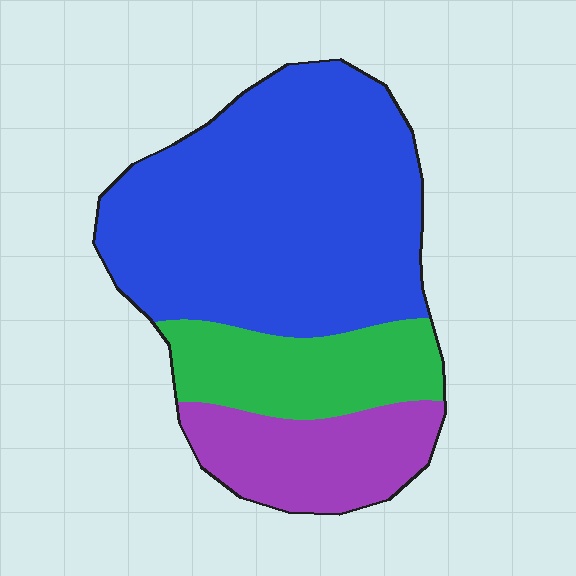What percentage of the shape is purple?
Purple covers around 20% of the shape.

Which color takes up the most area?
Blue, at roughly 60%.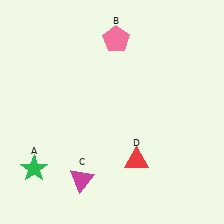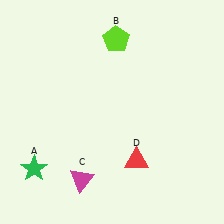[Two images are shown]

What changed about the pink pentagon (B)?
In Image 1, B is pink. In Image 2, it changed to lime.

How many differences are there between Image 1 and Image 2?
There is 1 difference between the two images.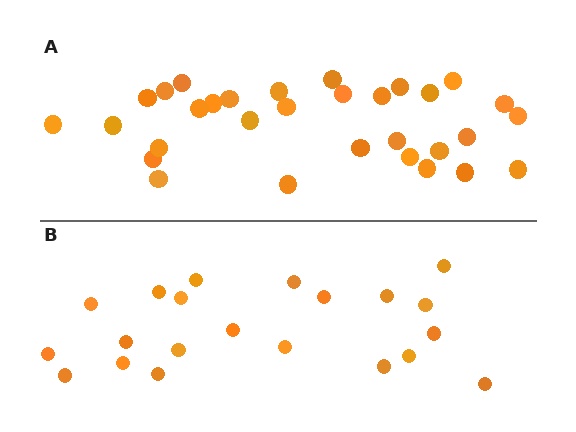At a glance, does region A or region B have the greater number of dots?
Region A (the top region) has more dots.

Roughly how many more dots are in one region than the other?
Region A has roughly 10 or so more dots than region B.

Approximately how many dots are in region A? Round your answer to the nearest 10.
About 30 dots. (The exact count is 31, which rounds to 30.)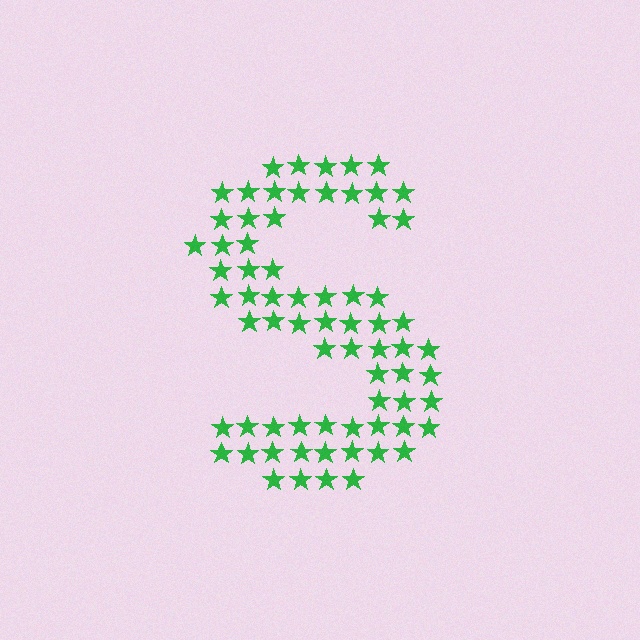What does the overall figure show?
The overall figure shows the letter S.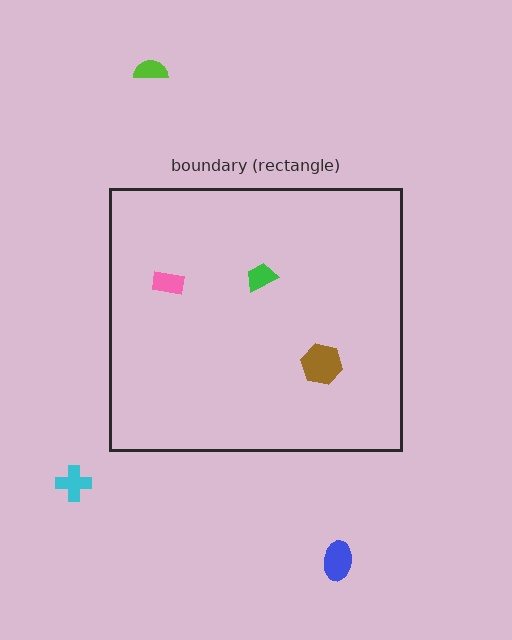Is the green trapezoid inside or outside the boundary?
Inside.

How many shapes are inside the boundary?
3 inside, 3 outside.